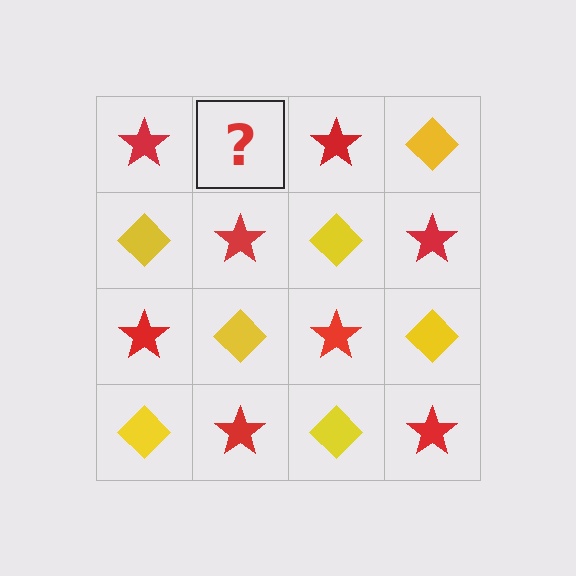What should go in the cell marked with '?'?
The missing cell should contain a yellow diamond.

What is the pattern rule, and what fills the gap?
The rule is that it alternates red star and yellow diamond in a checkerboard pattern. The gap should be filled with a yellow diamond.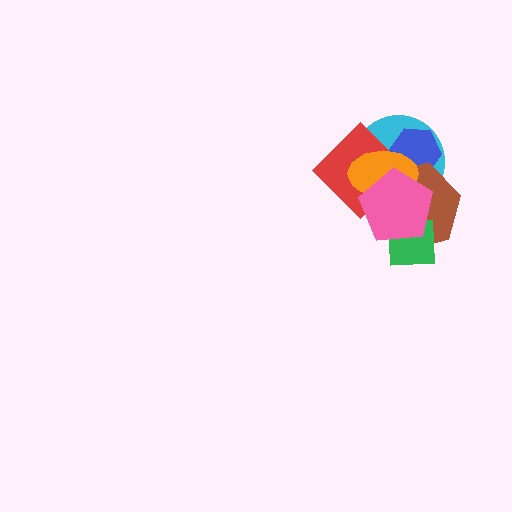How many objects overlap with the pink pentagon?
6 objects overlap with the pink pentagon.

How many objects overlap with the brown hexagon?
6 objects overlap with the brown hexagon.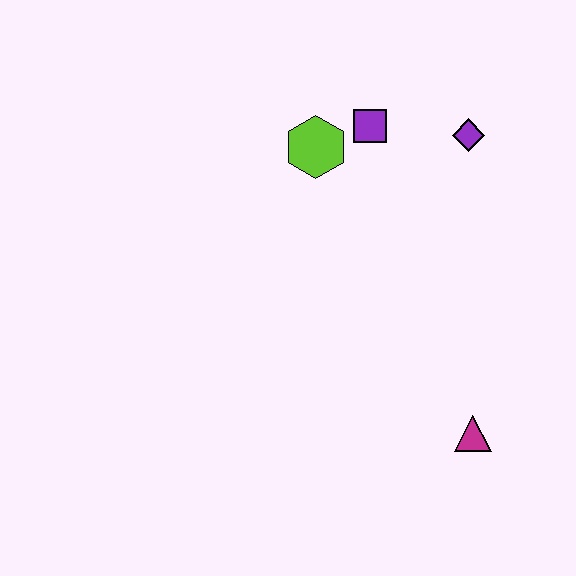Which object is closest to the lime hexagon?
The purple square is closest to the lime hexagon.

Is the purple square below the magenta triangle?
No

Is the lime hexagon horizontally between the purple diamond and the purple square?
No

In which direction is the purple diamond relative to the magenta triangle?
The purple diamond is above the magenta triangle.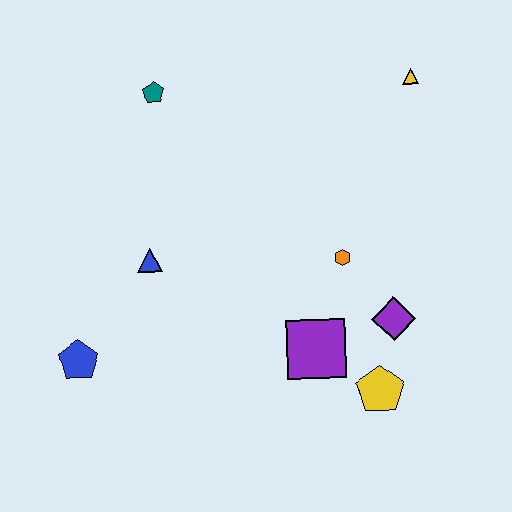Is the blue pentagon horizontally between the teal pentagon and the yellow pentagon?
No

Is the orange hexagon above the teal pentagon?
No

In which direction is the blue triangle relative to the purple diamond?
The blue triangle is to the left of the purple diamond.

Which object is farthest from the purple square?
The teal pentagon is farthest from the purple square.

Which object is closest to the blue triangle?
The blue pentagon is closest to the blue triangle.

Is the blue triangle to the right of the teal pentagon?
No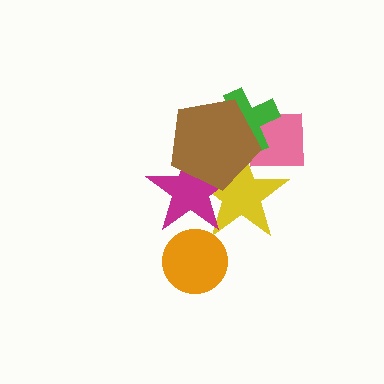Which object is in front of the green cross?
The brown pentagon is in front of the green cross.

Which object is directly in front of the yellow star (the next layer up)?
The green cross is directly in front of the yellow star.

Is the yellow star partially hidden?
Yes, it is partially covered by another shape.